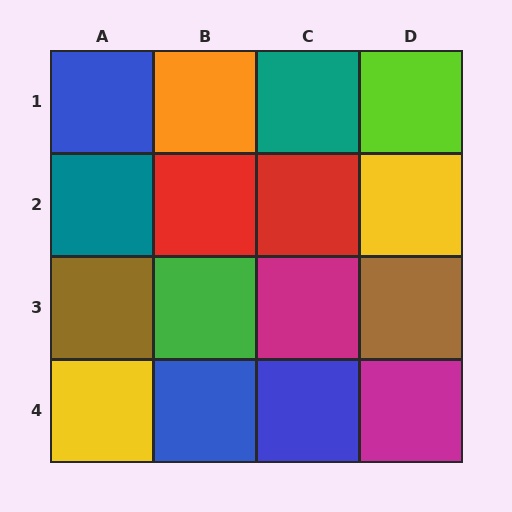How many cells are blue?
3 cells are blue.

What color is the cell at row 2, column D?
Yellow.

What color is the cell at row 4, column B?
Blue.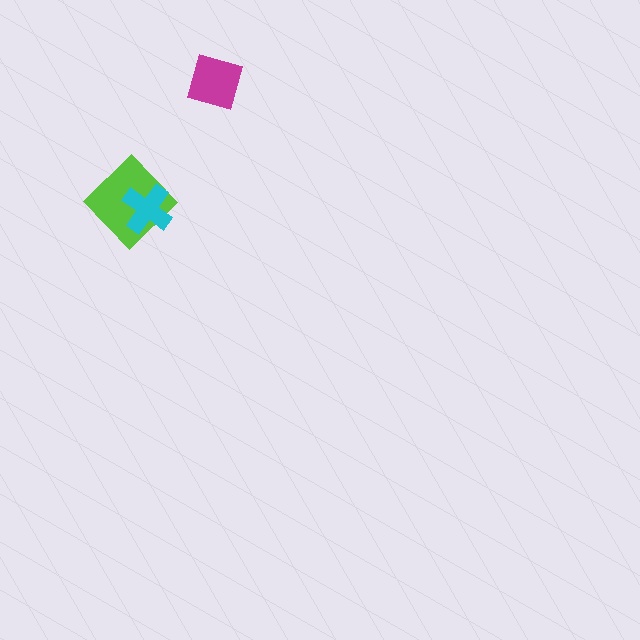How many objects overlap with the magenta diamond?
0 objects overlap with the magenta diamond.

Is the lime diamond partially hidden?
Yes, it is partially covered by another shape.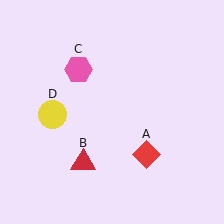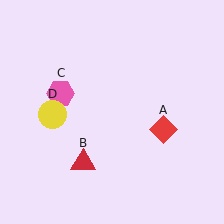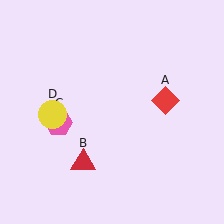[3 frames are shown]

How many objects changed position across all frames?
2 objects changed position: red diamond (object A), pink hexagon (object C).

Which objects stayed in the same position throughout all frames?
Red triangle (object B) and yellow circle (object D) remained stationary.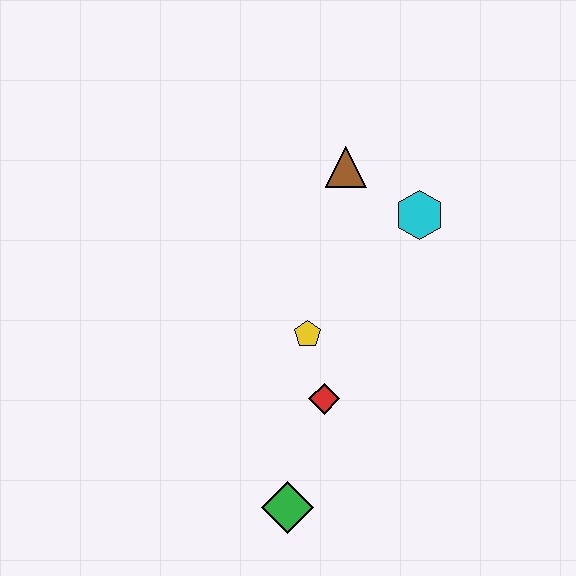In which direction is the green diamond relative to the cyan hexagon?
The green diamond is below the cyan hexagon.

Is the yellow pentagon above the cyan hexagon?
No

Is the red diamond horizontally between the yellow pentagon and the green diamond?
No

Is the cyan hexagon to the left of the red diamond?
No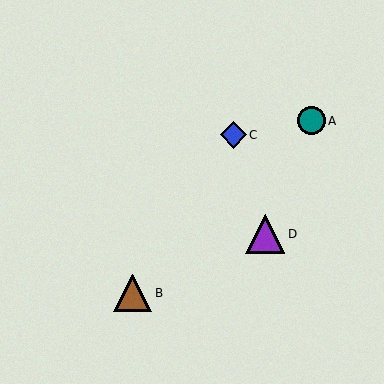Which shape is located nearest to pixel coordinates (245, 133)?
The blue diamond (labeled C) at (233, 135) is nearest to that location.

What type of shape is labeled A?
Shape A is a teal circle.